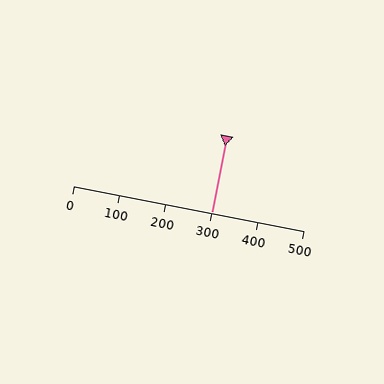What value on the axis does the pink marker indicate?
The marker indicates approximately 300.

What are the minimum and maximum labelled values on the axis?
The axis runs from 0 to 500.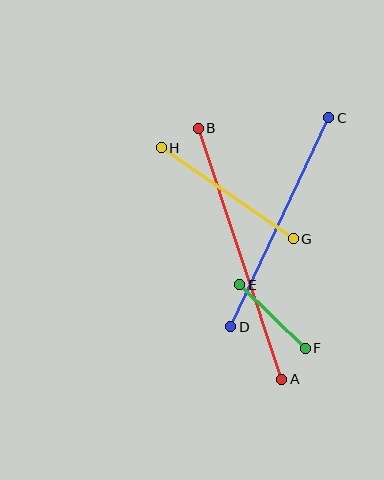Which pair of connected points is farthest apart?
Points A and B are farthest apart.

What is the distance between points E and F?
The distance is approximately 91 pixels.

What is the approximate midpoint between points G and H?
The midpoint is at approximately (227, 193) pixels.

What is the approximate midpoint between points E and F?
The midpoint is at approximately (272, 317) pixels.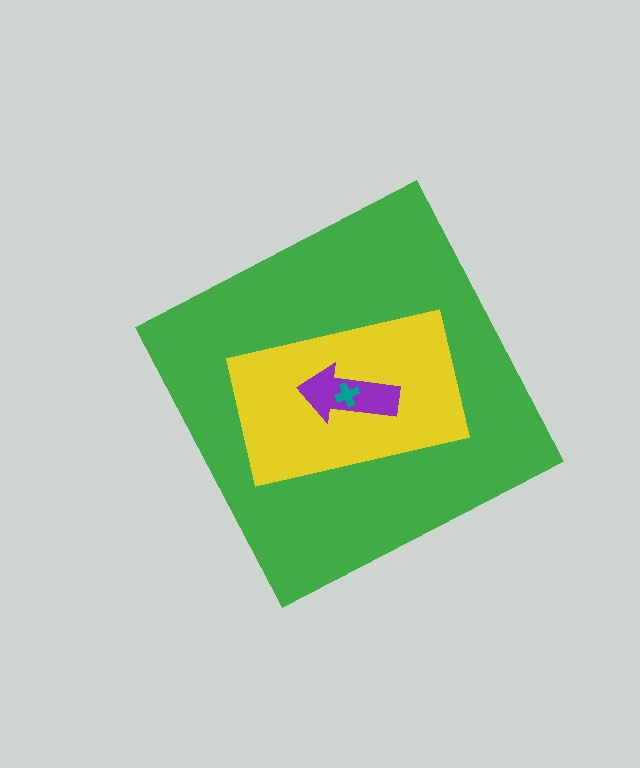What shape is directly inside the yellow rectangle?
The purple arrow.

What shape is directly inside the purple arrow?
The teal cross.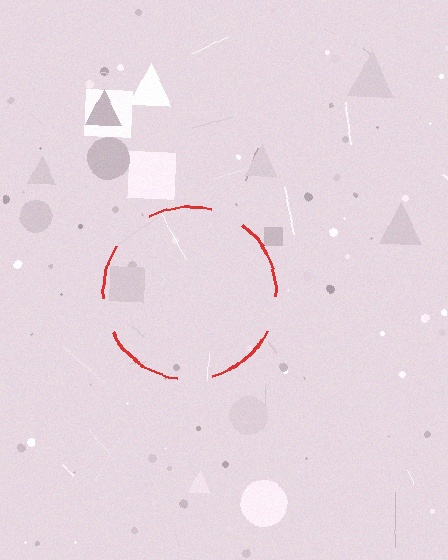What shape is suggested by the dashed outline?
The dashed outline suggests a circle.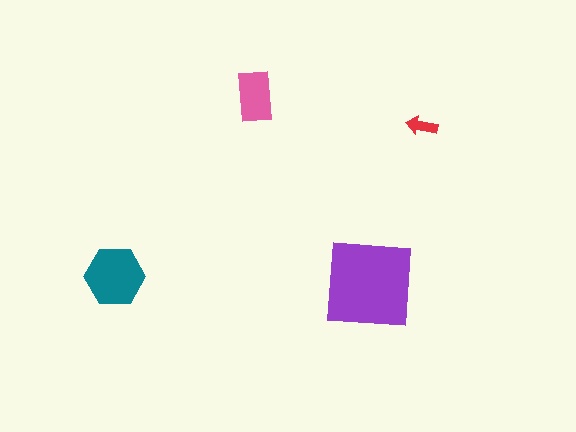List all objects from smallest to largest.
The red arrow, the pink rectangle, the teal hexagon, the purple square.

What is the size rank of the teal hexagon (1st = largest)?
2nd.